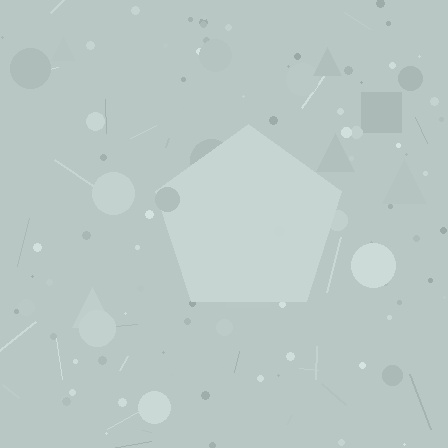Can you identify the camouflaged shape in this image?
The camouflaged shape is a pentagon.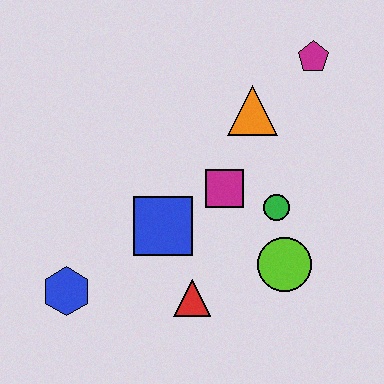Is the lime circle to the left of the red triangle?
No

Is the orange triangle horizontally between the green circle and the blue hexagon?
Yes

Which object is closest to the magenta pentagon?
The orange triangle is closest to the magenta pentagon.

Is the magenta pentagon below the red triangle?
No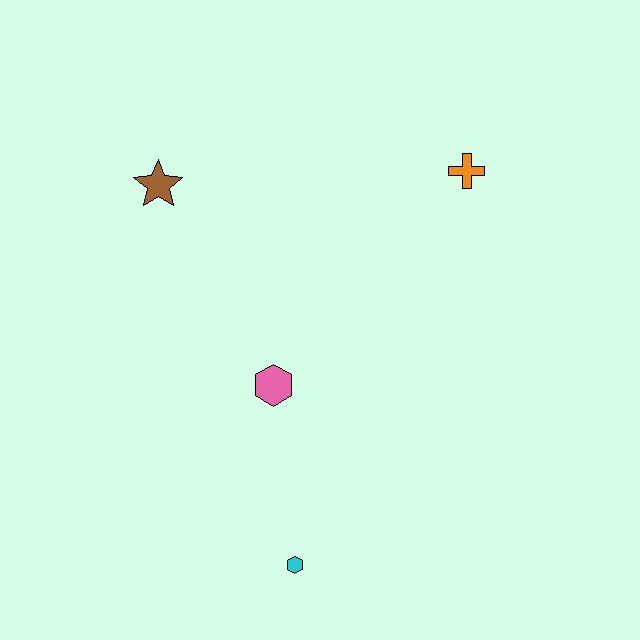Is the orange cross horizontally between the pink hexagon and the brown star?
No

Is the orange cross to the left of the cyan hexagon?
No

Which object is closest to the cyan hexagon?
The pink hexagon is closest to the cyan hexagon.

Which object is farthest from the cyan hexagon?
The orange cross is farthest from the cyan hexagon.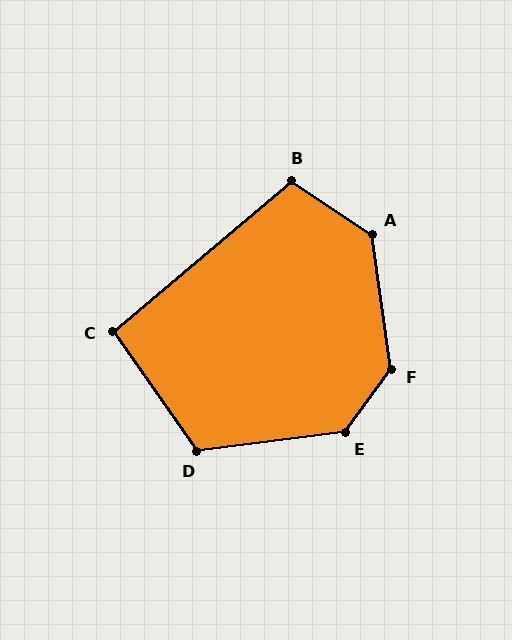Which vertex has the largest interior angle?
F, at approximately 136 degrees.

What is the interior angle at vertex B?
Approximately 106 degrees (obtuse).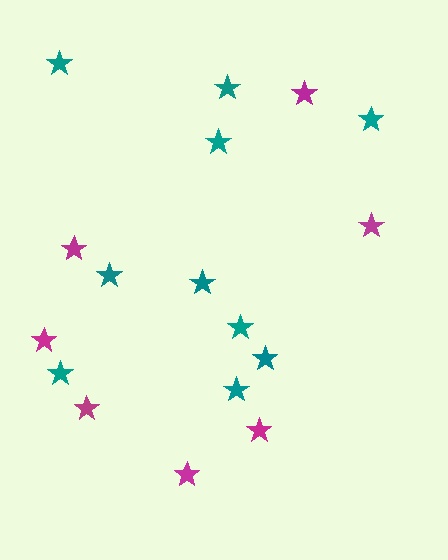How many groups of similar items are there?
There are 2 groups: one group of teal stars (10) and one group of magenta stars (7).